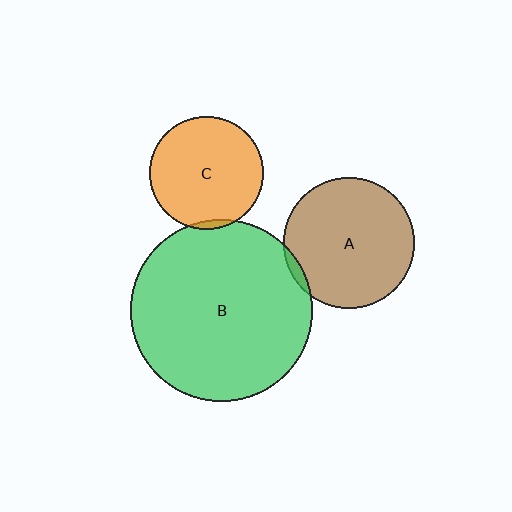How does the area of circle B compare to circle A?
Approximately 1.9 times.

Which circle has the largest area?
Circle B (green).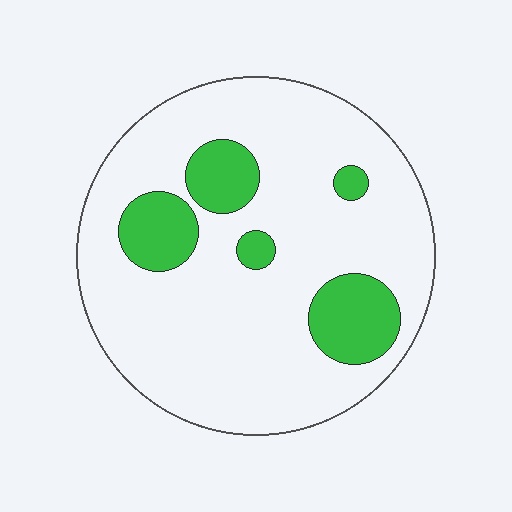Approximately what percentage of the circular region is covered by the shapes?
Approximately 20%.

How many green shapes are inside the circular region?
5.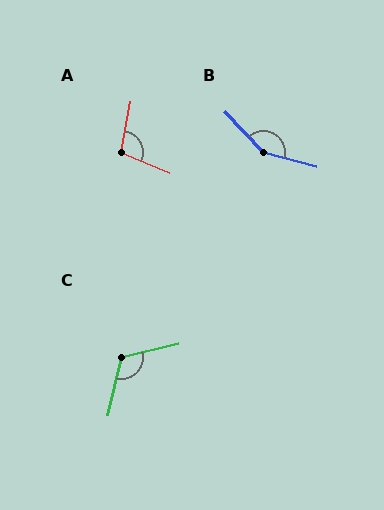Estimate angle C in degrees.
Approximately 117 degrees.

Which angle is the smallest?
A, at approximately 102 degrees.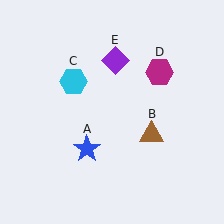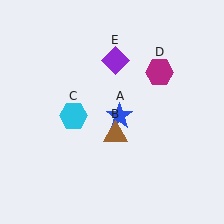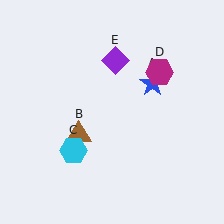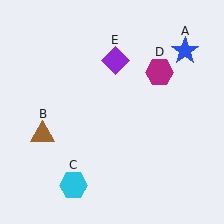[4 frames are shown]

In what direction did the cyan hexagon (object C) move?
The cyan hexagon (object C) moved down.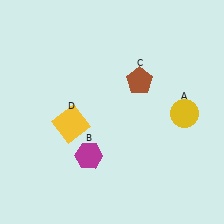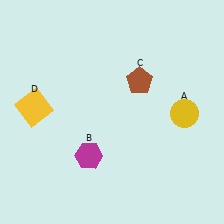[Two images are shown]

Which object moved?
The yellow square (D) moved left.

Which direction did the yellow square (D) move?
The yellow square (D) moved left.